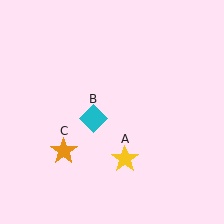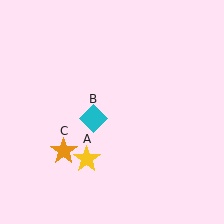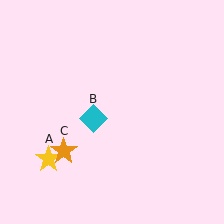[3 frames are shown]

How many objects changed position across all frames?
1 object changed position: yellow star (object A).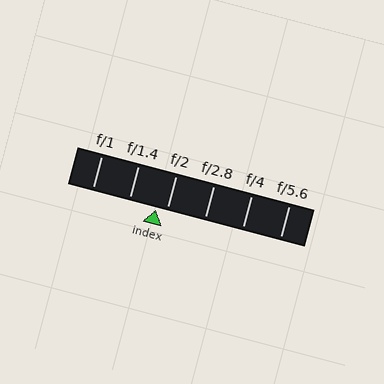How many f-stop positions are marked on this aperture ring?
There are 6 f-stop positions marked.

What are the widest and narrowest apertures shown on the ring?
The widest aperture shown is f/1 and the narrowest is f/5.6.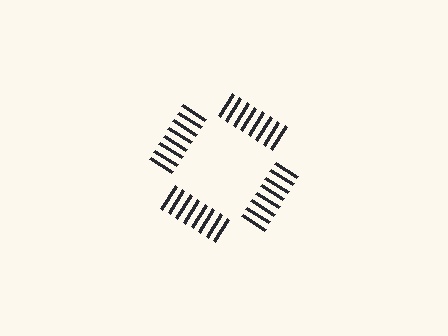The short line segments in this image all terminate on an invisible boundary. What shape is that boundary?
An illusory square — the line segments terminate on its edges but no continuous stroke is drawn.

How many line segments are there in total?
32 — 8 along each of the 4 edges.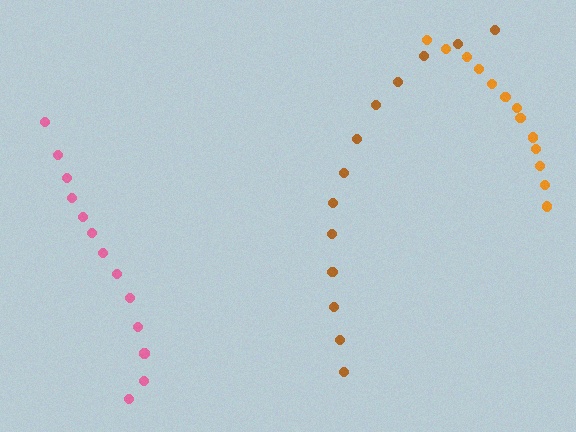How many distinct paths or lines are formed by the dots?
There are 3 distinct paths.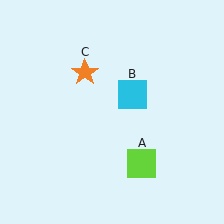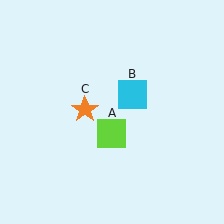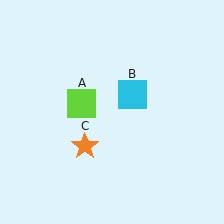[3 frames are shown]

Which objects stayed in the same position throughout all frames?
Cyan square (object B) remained stationary.